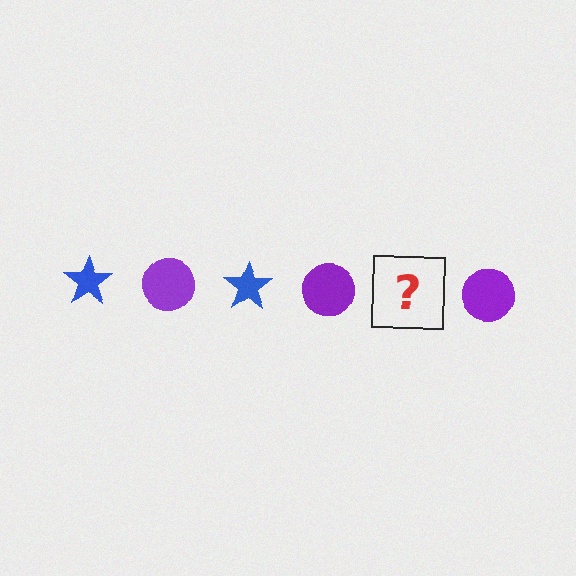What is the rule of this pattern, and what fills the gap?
The rule is that the pattern alternates between blue star and purple circle. The gap should be filled with a blue star.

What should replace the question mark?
The question mark should be replaced with a blue star.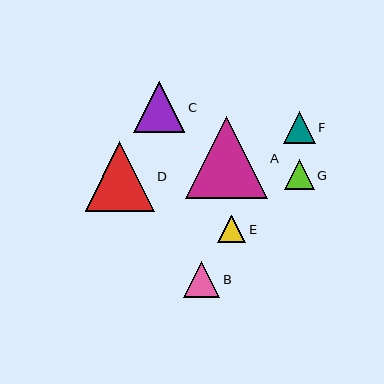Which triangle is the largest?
Triangle A is the largest with a size of approximately 82 pixels.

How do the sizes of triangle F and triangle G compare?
Triangle F and triangle G are approximately the same size.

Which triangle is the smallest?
Triangle E is the smallest with a size of approximately 28 pixels.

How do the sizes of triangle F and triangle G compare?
Triangle F and triangle G are approximately the same size.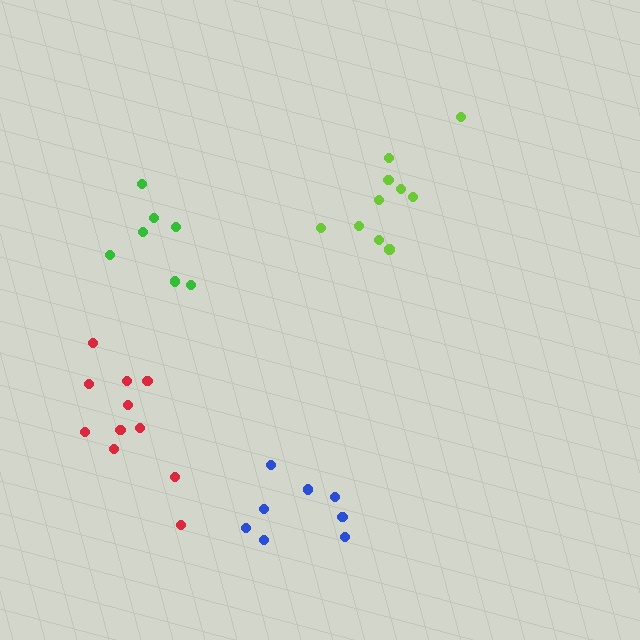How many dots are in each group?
Group 1: 10 dots, Group 2: 11 dots, Group 3: 8 dots, Group 4: 7 dots (36 total).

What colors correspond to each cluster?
The clusters are colored: lime, red, blue, green.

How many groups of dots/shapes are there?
There are 4 groups.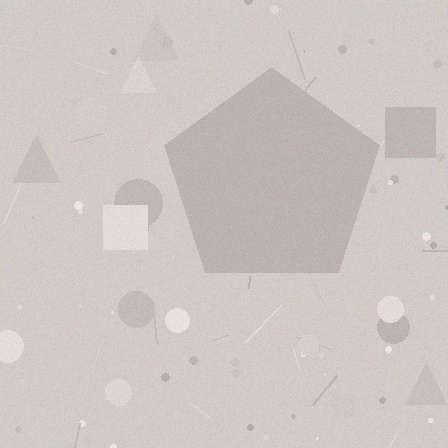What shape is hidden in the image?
A pentagon is hidden in the image.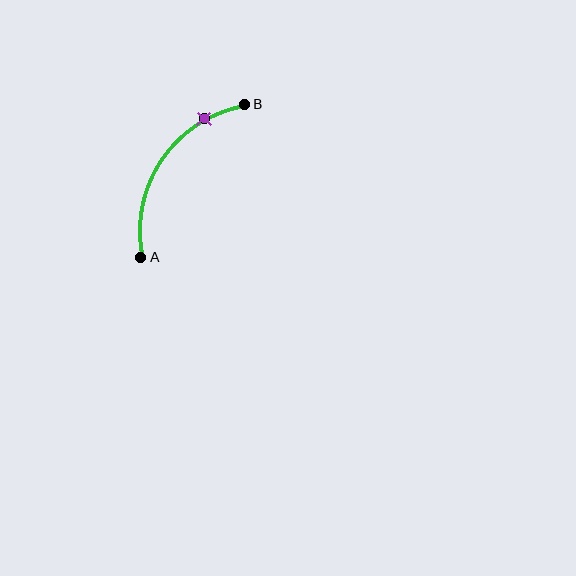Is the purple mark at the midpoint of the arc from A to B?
No. The purple mark lies on the arc but is closer to endpoint B. The arc midpoint would be at the point on the curve equidistant along the arc from both A and B.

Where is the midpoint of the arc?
The arc midpoint is the point on the curve farthest from the straight line joining A and B. It sits above and to the left of that line.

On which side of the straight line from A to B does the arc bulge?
The arc bulges above and to the left of the straight line connecting A and B.